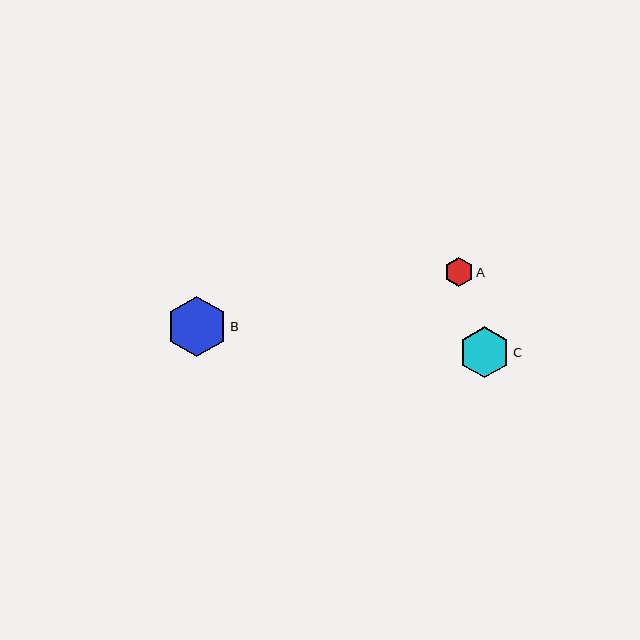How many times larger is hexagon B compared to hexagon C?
Hexagon B is approximately 1.2 times the size of hexagon C.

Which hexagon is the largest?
Hexagon B is the largest with a size of approximately 61 pixels.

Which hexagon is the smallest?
Hexagon A is the smallest with a size of approximately 29 pixels.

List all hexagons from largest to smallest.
From largest to smallest: B, C, A.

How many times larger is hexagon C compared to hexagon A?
Hexagon C is approximately 1.7 times the size of hexagon A.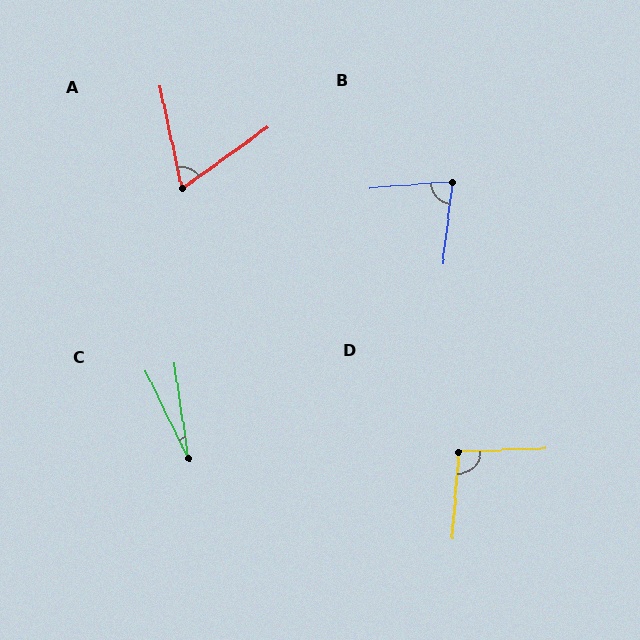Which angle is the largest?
D, at approximately 96 degrees.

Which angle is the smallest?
C, at approximately 18 degrees.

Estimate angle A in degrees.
Approximately 66 degrees.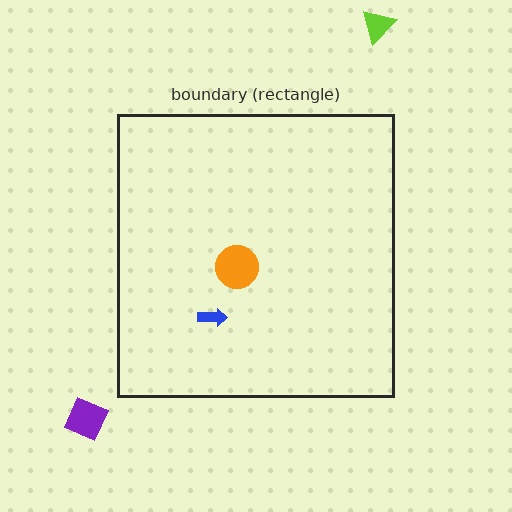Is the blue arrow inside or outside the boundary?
Inside.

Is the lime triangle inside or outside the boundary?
Outside.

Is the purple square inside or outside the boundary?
Outside.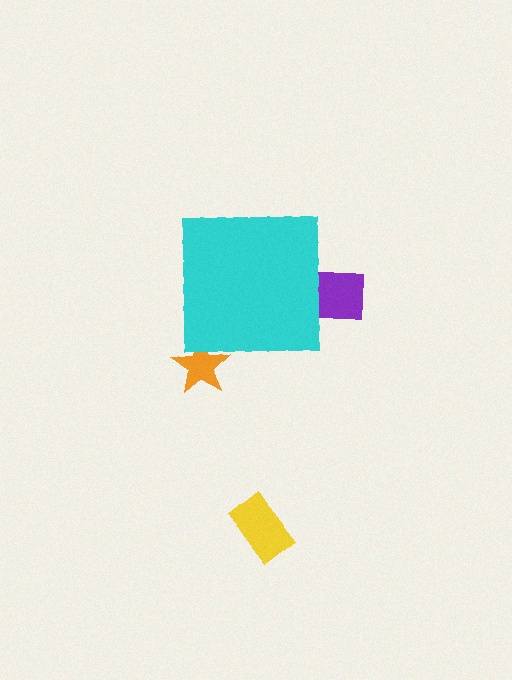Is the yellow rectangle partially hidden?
No, the yellow rectangle is fully visible.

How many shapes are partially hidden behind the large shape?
2 shapes are partially hidden.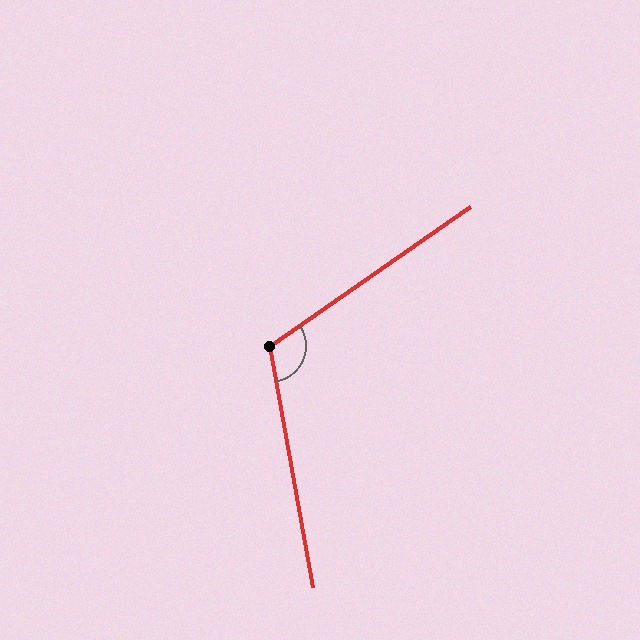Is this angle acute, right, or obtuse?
It is obtuse.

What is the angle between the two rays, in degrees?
Approximately 115 degrees.